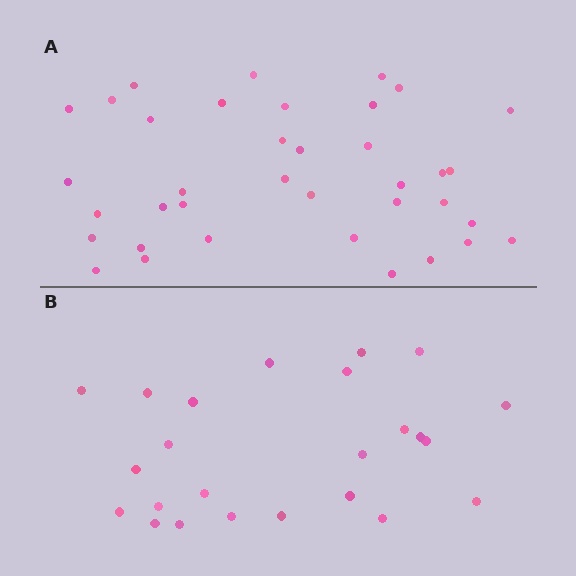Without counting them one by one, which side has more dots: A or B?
Region A (the top region) has more dots.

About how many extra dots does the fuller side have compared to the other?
Region A has approximately 15 more dots than region B.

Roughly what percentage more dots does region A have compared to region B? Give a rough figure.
About 55% more.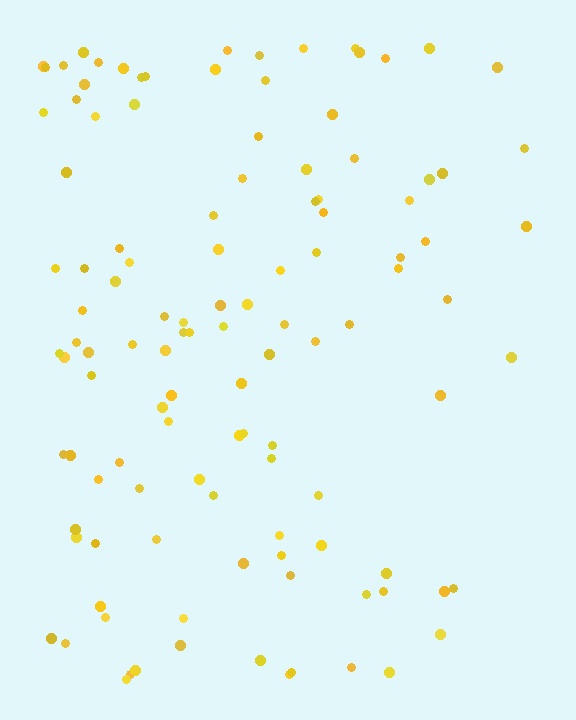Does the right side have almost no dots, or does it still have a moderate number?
Still a moderate number, just noticeably fewer than the left.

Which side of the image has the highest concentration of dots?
The left.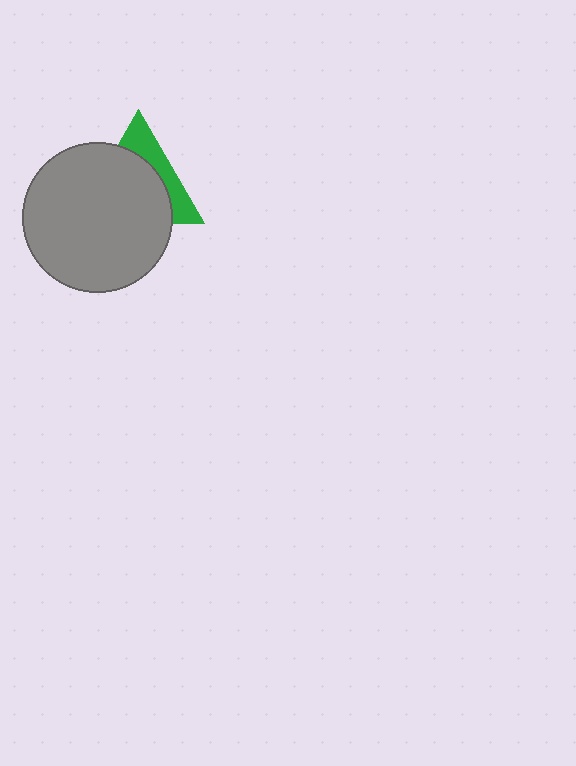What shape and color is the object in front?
The object in front is a gray circle.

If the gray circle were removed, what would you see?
You would see the complete green triangle.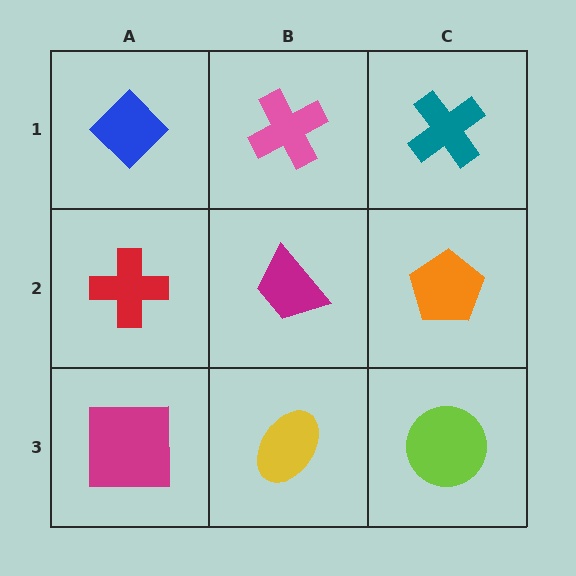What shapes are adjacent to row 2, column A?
A blue diamond (row 1, column A), a magenta square (row 3, column A), a magenta trapezoid (row 2, column B).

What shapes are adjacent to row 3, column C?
An orange pentagon (row 2, column C), a yellow ellipse (row 3, column B).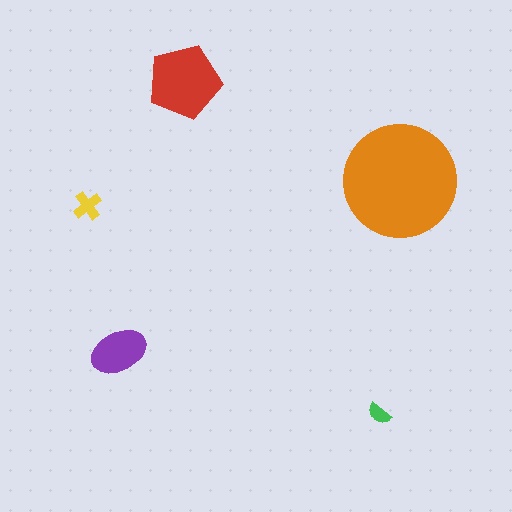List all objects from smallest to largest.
The green semicircle, the yellow cross, the purple ellipse, the red pentagon, the orange circle.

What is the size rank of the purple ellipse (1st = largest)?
3rd.